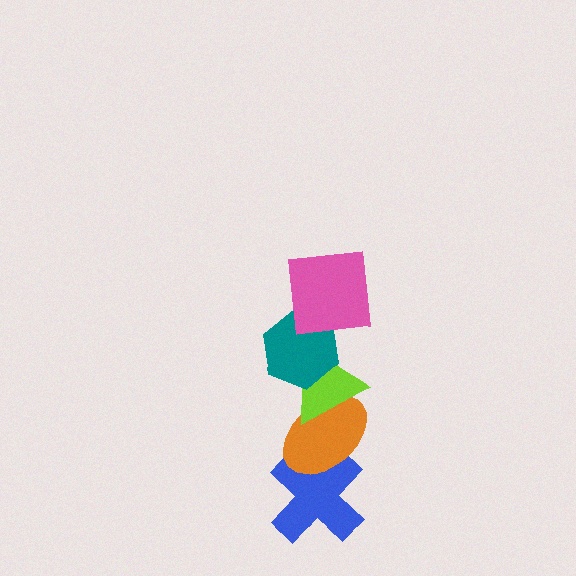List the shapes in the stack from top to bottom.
From top to bottom: the pink square, the teal hexagon, the lime triangle, the orange ellipse, the blue cross.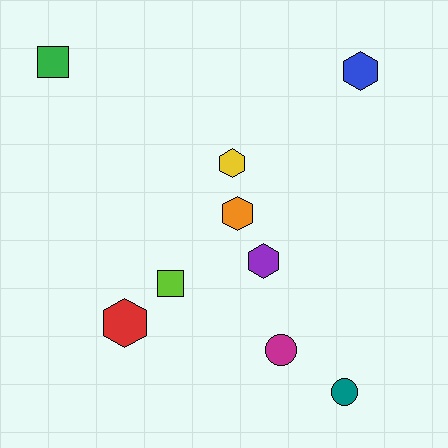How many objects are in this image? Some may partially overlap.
There are 9 objects.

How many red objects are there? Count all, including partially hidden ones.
There is 1 red object.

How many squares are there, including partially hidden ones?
There are 2 squares.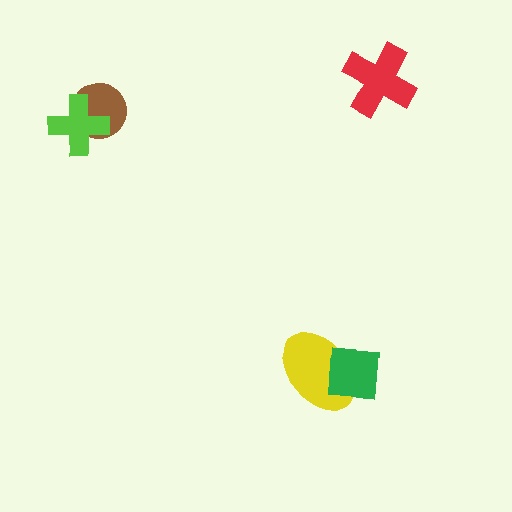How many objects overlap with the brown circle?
1 object overlaps with the brown circle.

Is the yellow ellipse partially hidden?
Yes, it is partially covered by another shape.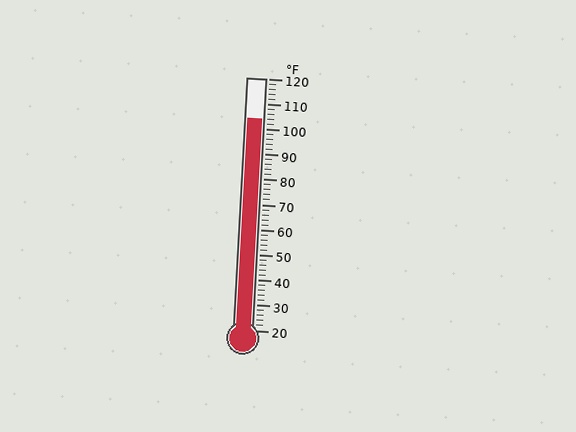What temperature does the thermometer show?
The thermometer shows approximately 104°F.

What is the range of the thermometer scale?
The thermometer scale ranges from 20°F to 120°F.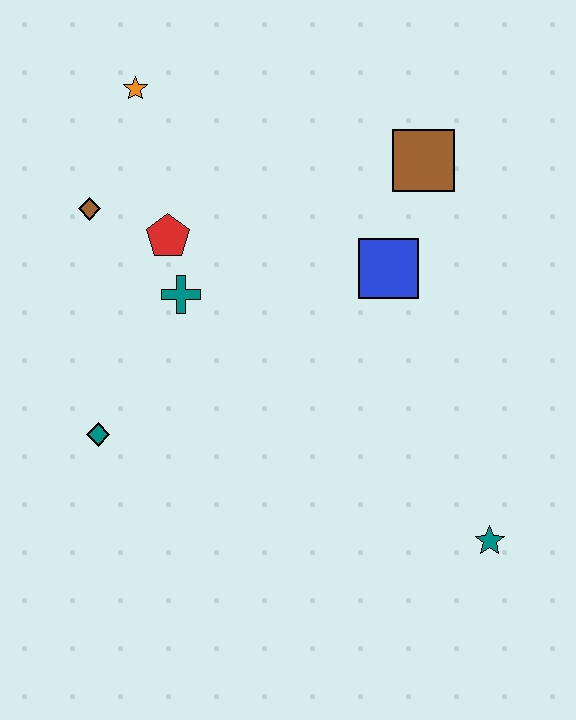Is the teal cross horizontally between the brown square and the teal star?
No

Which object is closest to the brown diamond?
The red pentagon is closest to the brown diamond.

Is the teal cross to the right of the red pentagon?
Yes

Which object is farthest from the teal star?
The orange star is farthest from the teal star.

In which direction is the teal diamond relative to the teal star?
The teal diamond is to the left of the teal star.